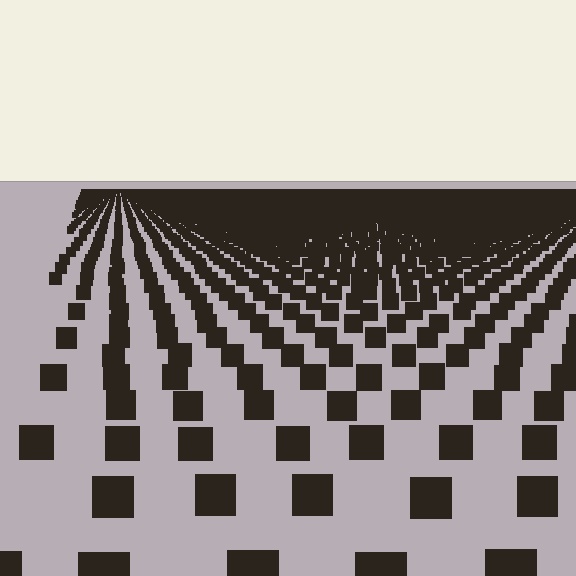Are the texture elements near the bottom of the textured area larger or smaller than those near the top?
Larger. Near the bottom, elements are closer to the viewer and appear at a bigger on-screen size.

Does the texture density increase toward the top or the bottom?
Density increases toward the top.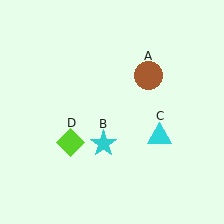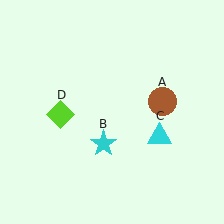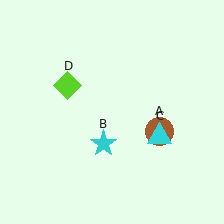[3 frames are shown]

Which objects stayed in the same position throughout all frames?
Cyan star (object B) and cyan triangle (object C) remained stationary.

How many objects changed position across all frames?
2 objects changed position: brown circle (object A), lime diamond (object D).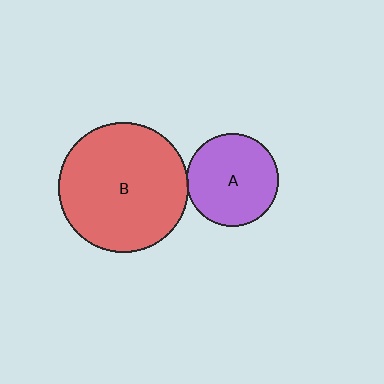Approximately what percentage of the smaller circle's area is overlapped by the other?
Approximately 5%.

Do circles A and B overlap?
Yes.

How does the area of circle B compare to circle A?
Approximately 2.0 times.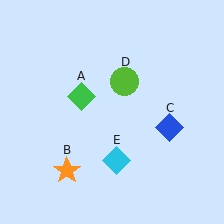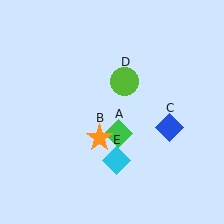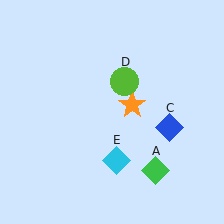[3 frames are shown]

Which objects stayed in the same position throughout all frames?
Blue diamond (object C) and lime circle (object D) and cyan diamond (object E) remained stationary.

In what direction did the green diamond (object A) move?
The green diamond (object A) moved down and to the right.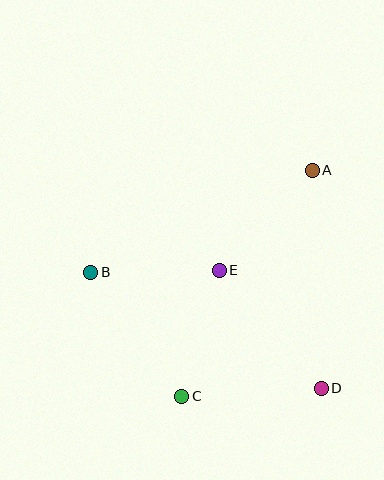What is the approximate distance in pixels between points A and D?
The distance between A and D is approximately 218 pixels.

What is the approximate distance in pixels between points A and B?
The distance between A and B is approximately 244 pixels.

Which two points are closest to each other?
Points B and E are closest to each other.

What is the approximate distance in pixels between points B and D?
The distance between B and D is approximately 258 pixels.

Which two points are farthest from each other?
Points A and C are farthest from each other.